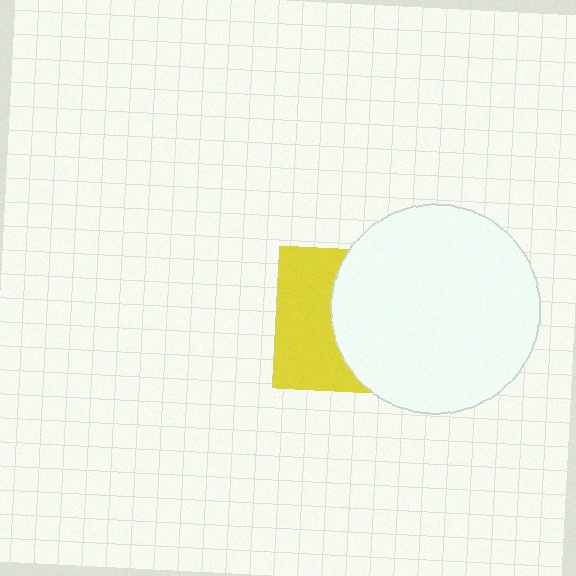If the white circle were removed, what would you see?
You would see the complete yellow square.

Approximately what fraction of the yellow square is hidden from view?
Roughly 55% of the yellow square is hidden behind the white circle.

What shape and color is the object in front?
The object in front is a white circle.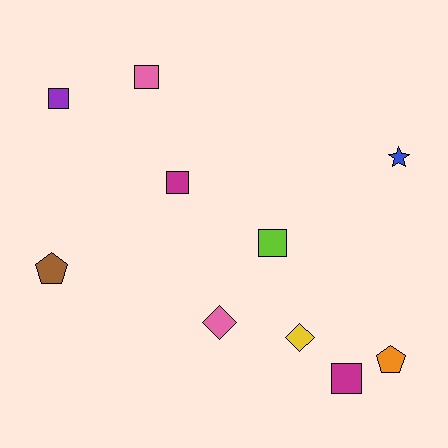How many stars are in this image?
There is 1 star.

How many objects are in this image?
There are 10 objects.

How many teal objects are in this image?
There are no teal objects.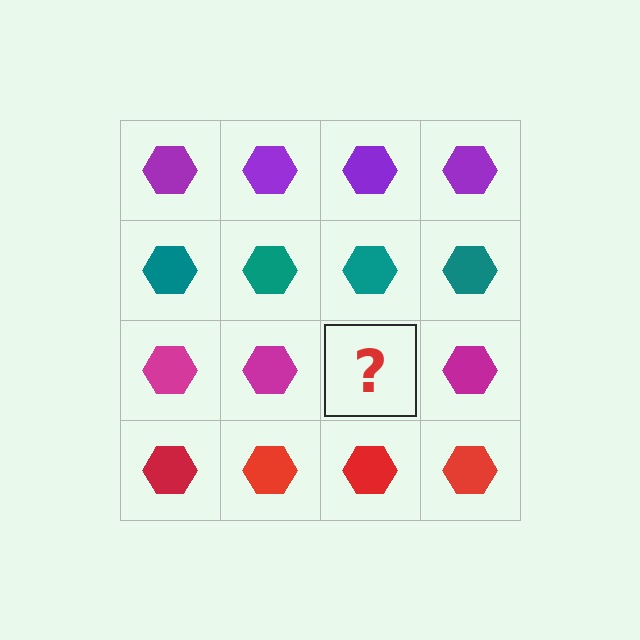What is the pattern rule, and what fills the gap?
The rule is that each row has a consistent color. The gap should be filled with a magenta hexagon.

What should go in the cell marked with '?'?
The missing cell should contain a magenta hexagon.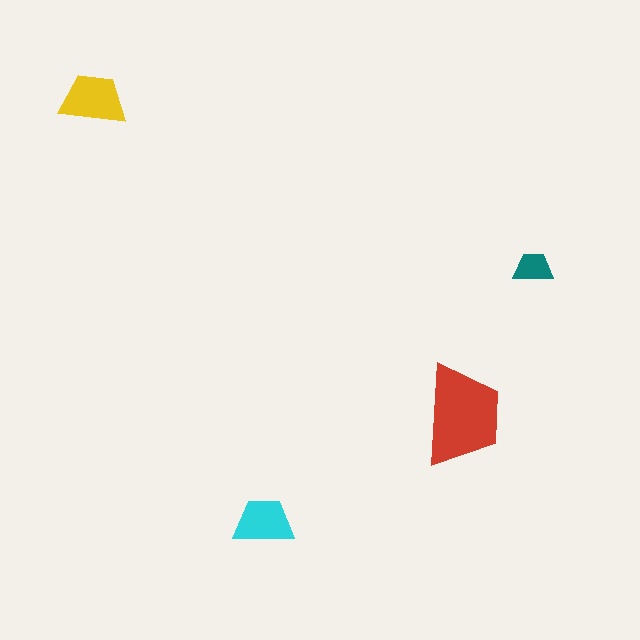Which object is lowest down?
The cyan trapezoid is bottommost.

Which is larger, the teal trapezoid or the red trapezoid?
The red one.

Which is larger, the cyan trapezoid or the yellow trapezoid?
The yellow one.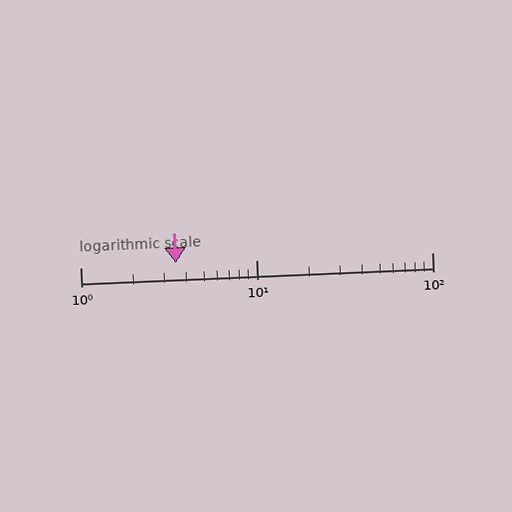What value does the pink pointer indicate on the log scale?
The pointer indicates approximately 3.5.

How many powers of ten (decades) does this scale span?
The scale spans 2 decades, from 1 to 100.